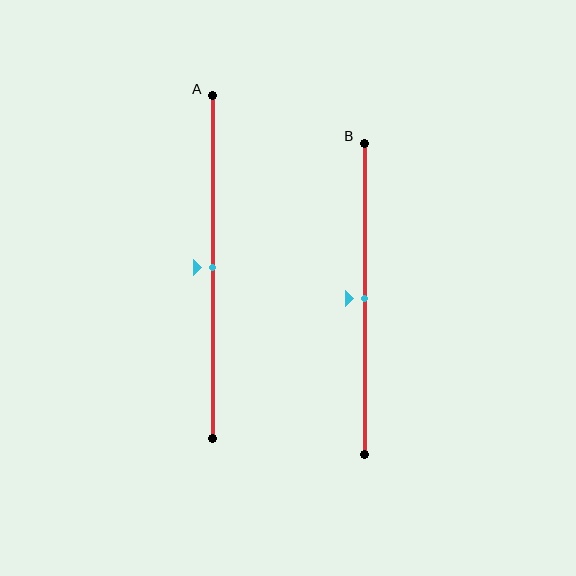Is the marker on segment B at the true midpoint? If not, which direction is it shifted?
Yes, the marker on segment B is at the true midpoint.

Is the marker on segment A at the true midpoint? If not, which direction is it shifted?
Yes, the marker on segment A is at the true midpoint.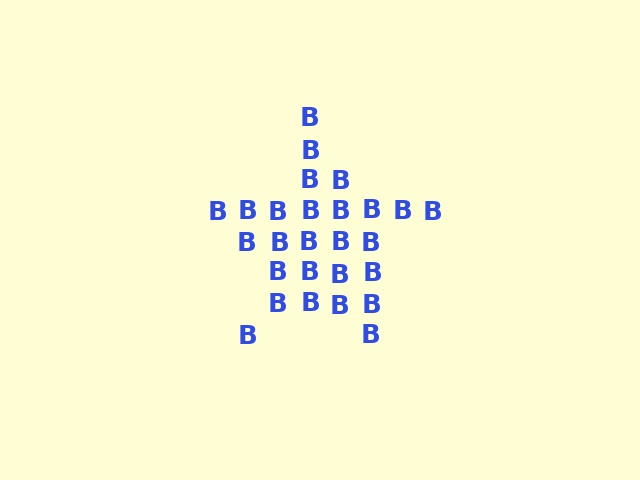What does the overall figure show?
The overall figure shows a star.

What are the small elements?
The small elements are letter B's.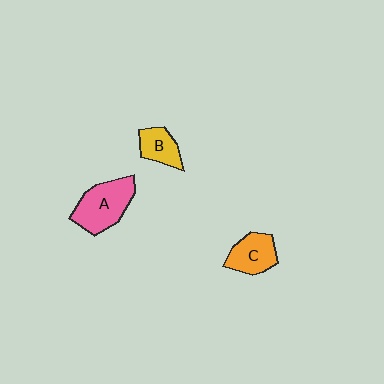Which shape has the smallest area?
Shape B (yellow).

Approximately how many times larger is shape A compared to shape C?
Approximately 1.5 times.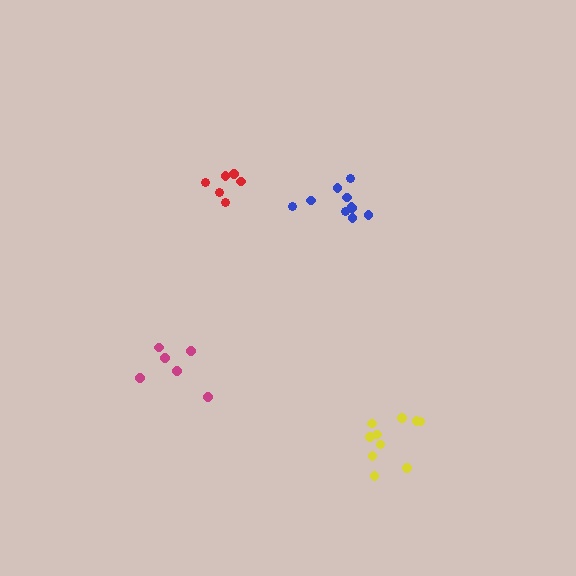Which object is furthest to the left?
The magenta cluster is leftmost.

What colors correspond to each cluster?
The clusters are colored: blue, magenta, yellow, red.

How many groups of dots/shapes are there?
There are 4 groups.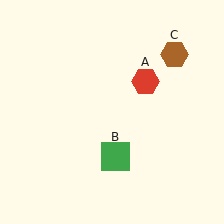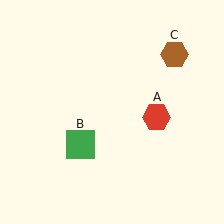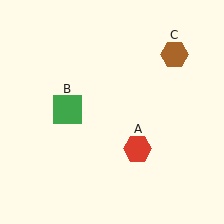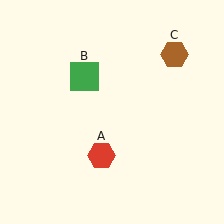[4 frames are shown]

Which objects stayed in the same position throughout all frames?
Brown hexagon (object C) remained stationary.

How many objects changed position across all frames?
2 objects changed position: red hexagon (object A), green square (object B).